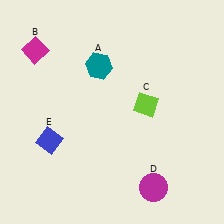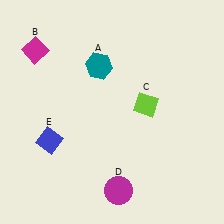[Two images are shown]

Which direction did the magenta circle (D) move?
The magenta circle (D) moved left.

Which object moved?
The magenta circle (D) moved left.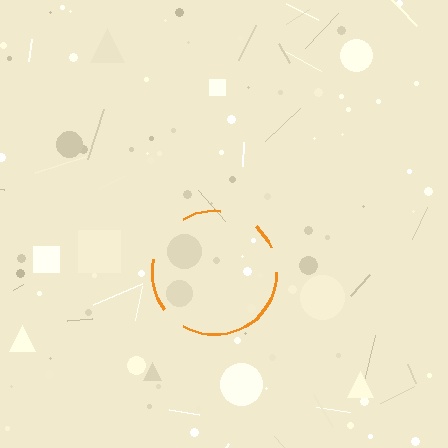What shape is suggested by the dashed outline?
The dashed outline suggests a circle.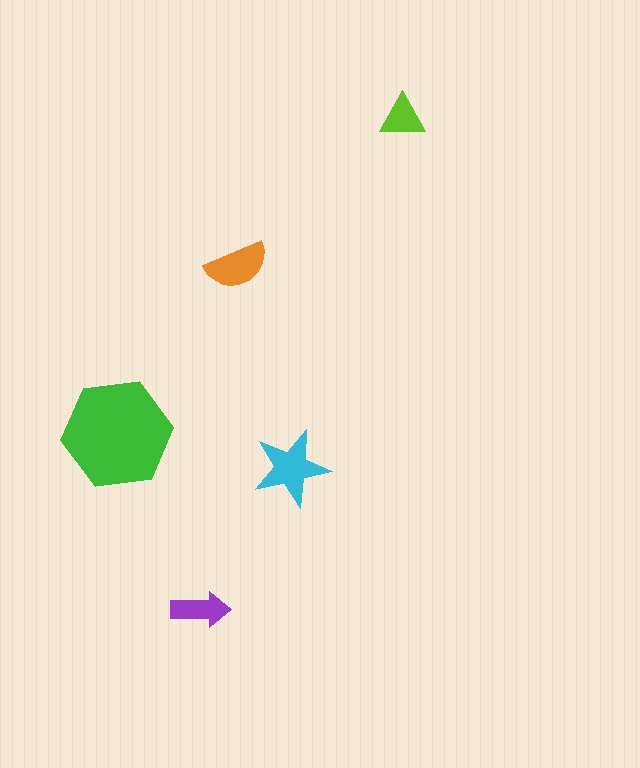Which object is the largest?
The green hexagon.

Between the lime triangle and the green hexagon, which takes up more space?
The green hexagon.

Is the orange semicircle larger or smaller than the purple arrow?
Larger.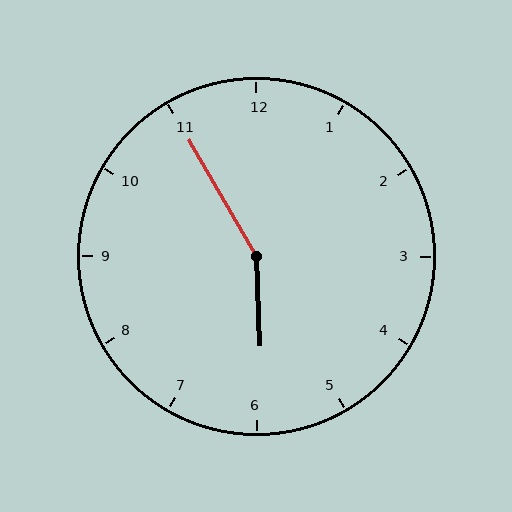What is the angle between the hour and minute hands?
Approximately 152 degrees.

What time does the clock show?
5:55.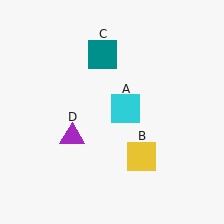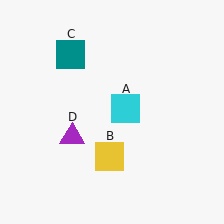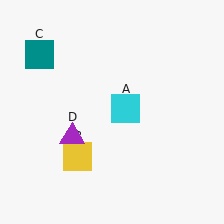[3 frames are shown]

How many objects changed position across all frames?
2 objects changed position: yellow square (object B), teal square (object C).